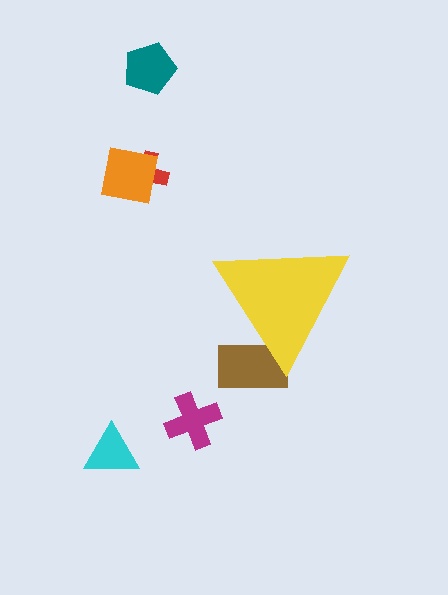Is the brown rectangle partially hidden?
Yes, the brown rectangle is partially hidden behind the yellow triangle.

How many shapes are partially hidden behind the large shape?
1 shape is partially hidden.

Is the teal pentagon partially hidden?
No, the teal pentagon is fully visible.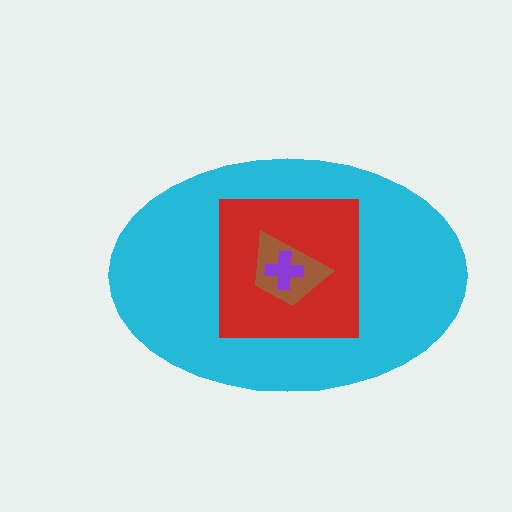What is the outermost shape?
The cyan ellipse.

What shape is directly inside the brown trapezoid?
The purple cross.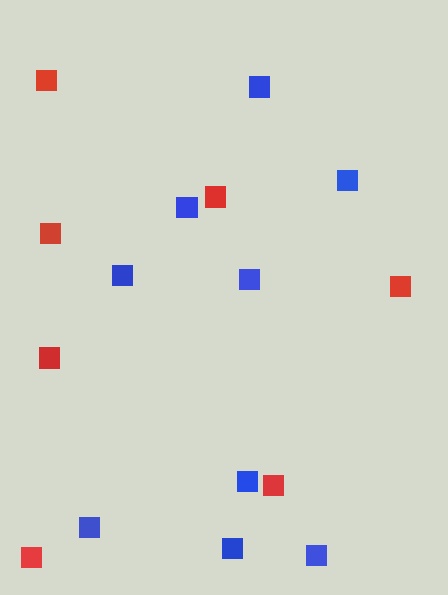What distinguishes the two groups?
There are 2 groups: one group of blue squares (9) and one group of red squares (7).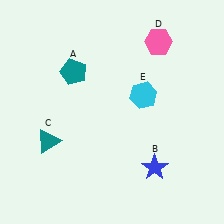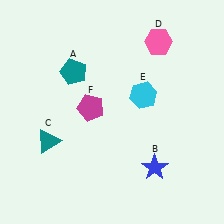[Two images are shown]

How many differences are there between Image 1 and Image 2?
There is 1 difference between the two images.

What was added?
A magenta pentagon (F) was added in Image 2.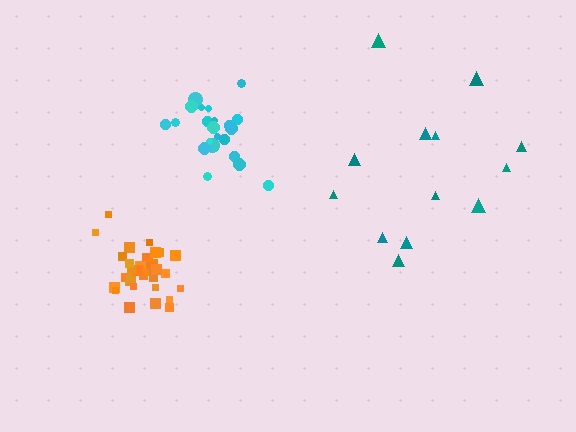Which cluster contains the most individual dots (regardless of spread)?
Orange (34).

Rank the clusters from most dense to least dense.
orange, cyan, teal.